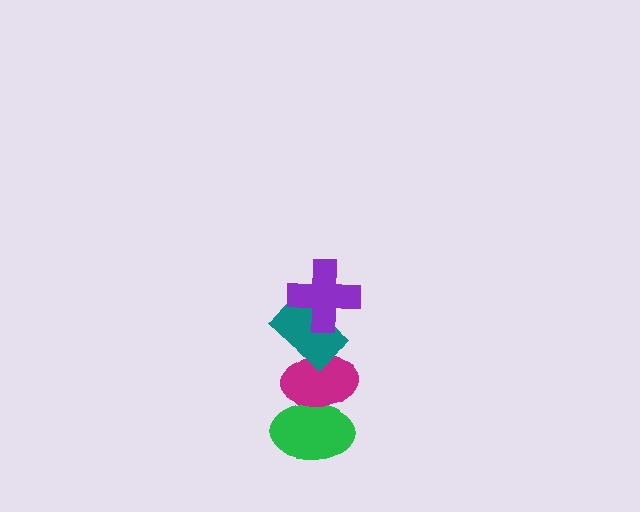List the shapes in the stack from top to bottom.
From top to bottom: the purple cross, the teal rectangle, the magenta ellipse, the green ellipse.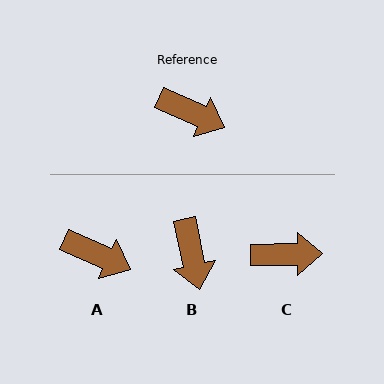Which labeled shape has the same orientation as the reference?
A.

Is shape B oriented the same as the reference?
No, it is off by about 54 degrees.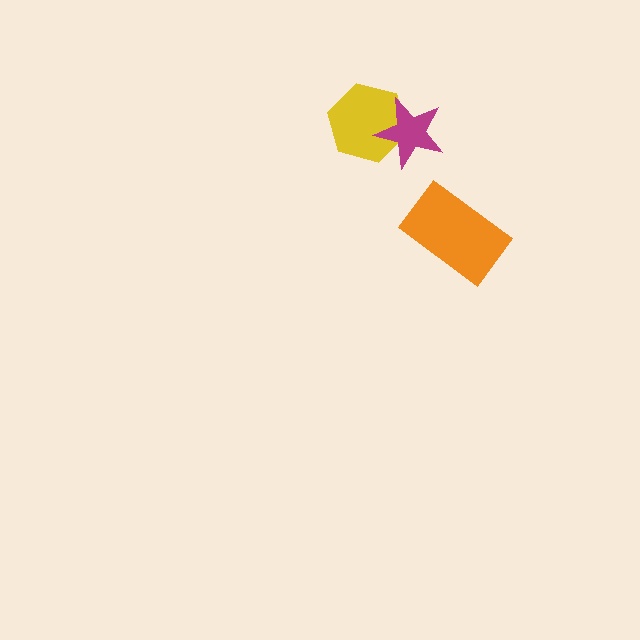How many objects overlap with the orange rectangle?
0 objects overlap with the orange rectangle.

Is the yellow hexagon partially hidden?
Yes, it is partially covered by another shape.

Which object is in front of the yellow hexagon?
The magenta star is in front of the yellow hexagon.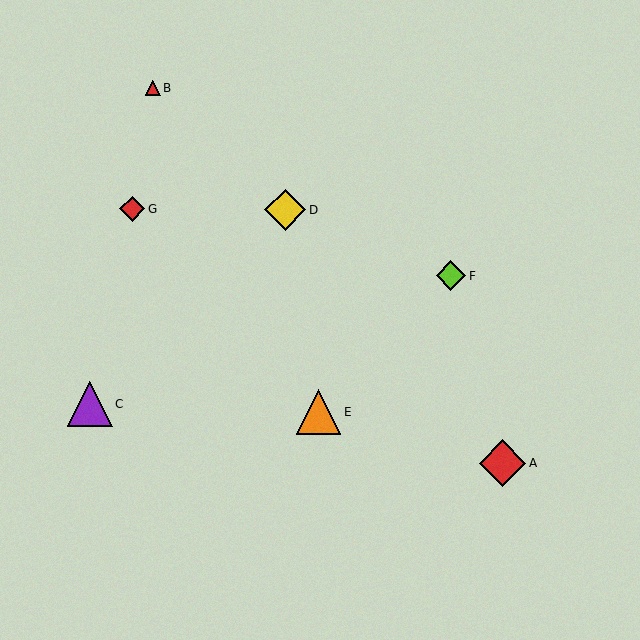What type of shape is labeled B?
Shape B is a red triangle.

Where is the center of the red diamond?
The center of the red diamond is at (503, 463).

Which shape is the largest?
The red diamond (labeled A) is the largest.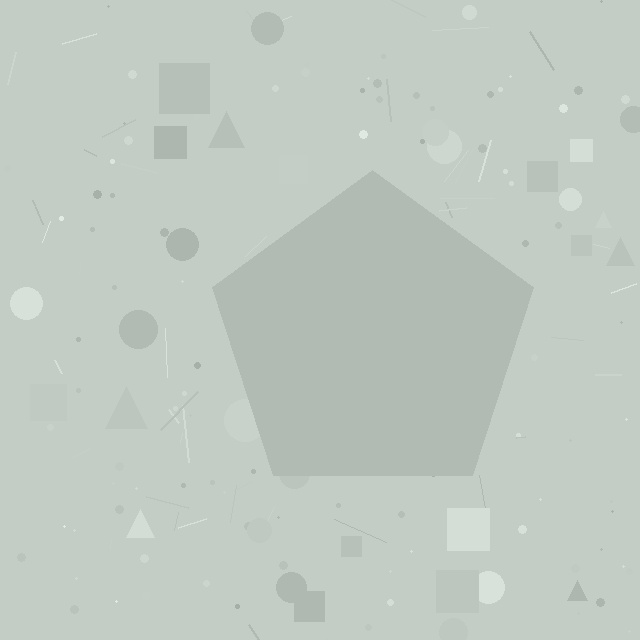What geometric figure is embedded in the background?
A pentagon is embedded in the background.